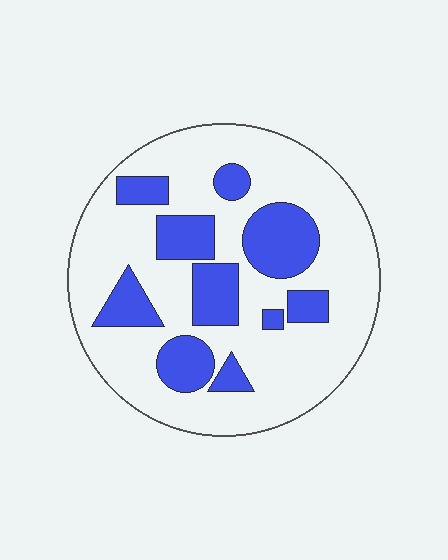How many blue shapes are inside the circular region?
10.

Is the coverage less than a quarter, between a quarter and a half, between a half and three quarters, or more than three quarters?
Between a quarter and a half.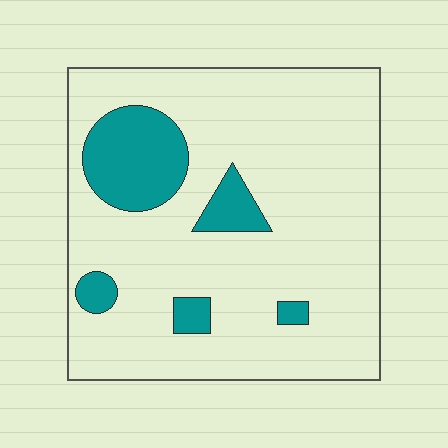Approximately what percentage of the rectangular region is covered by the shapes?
Approximately 15%.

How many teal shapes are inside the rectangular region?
5.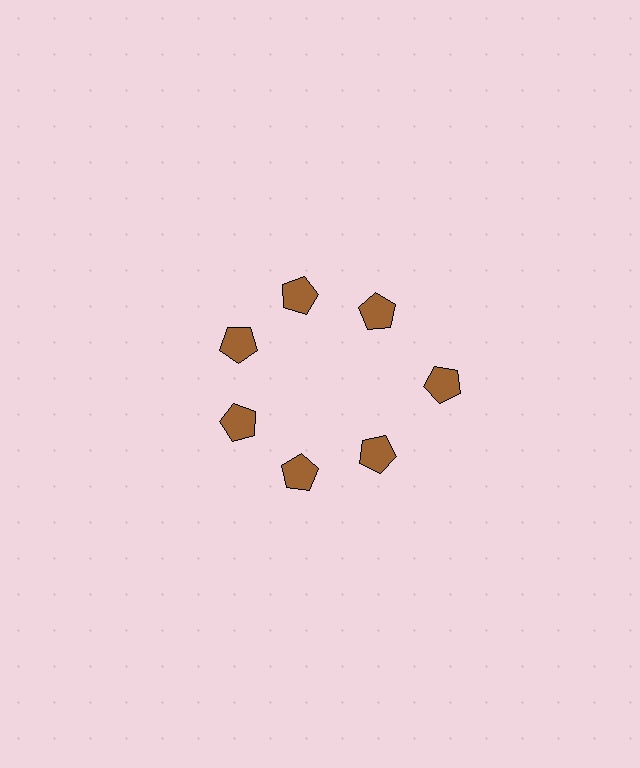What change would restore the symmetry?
The symmetry would be restored by moving it inward, back onto the ring so that all 7 pentagons sit at equal angles and equal distance from the center.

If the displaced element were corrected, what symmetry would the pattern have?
It would have 7-fold rotational symmetry — the pattern would map onto itself every 51 degrees.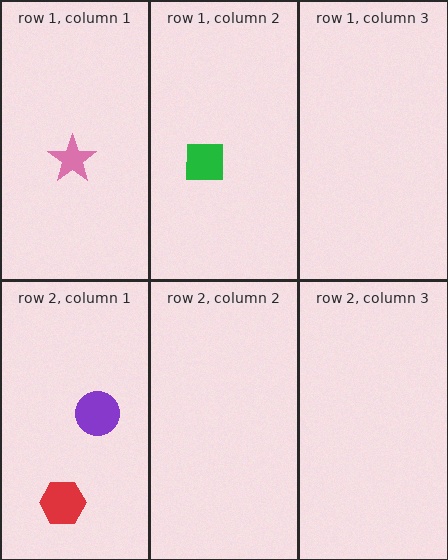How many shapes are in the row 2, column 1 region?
2.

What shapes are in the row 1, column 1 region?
The pink star.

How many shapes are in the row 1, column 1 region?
1.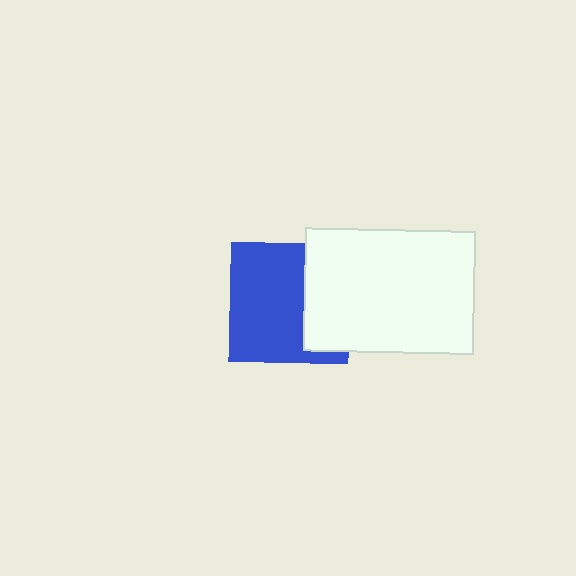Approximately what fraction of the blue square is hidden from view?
Roughly 34% of the blue square is hidden behind the white rectangle.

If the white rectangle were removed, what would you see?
You would see the complete blue square.